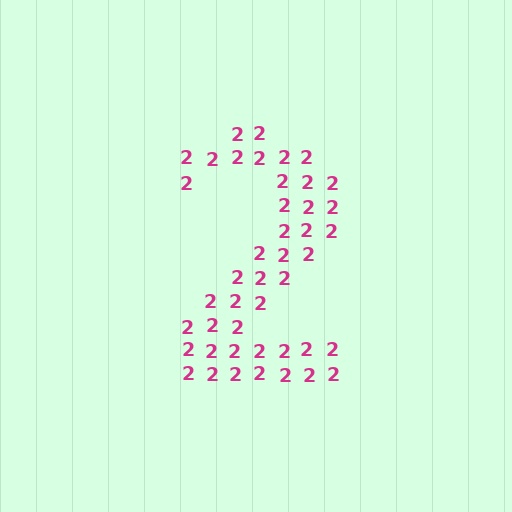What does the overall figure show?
The overall figure shows the digit 2.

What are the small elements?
The small elements are digit 2's.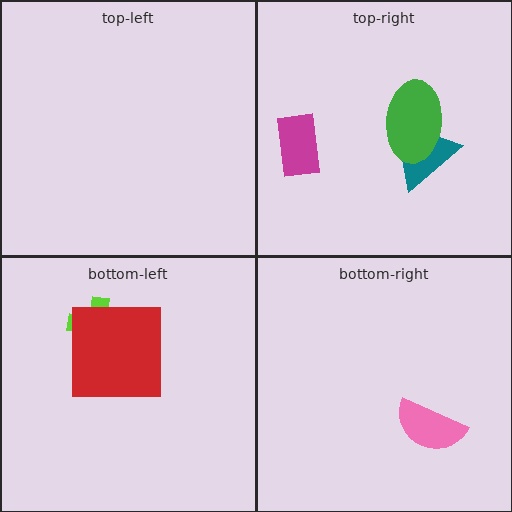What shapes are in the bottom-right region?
The pink semicircle.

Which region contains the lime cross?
The bottom-left region.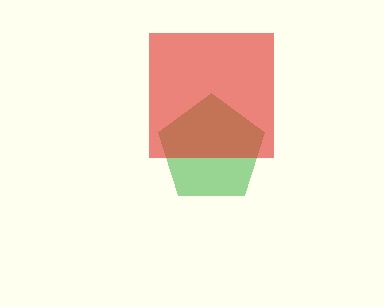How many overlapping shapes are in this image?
There are 2 overlapping shapes in the image.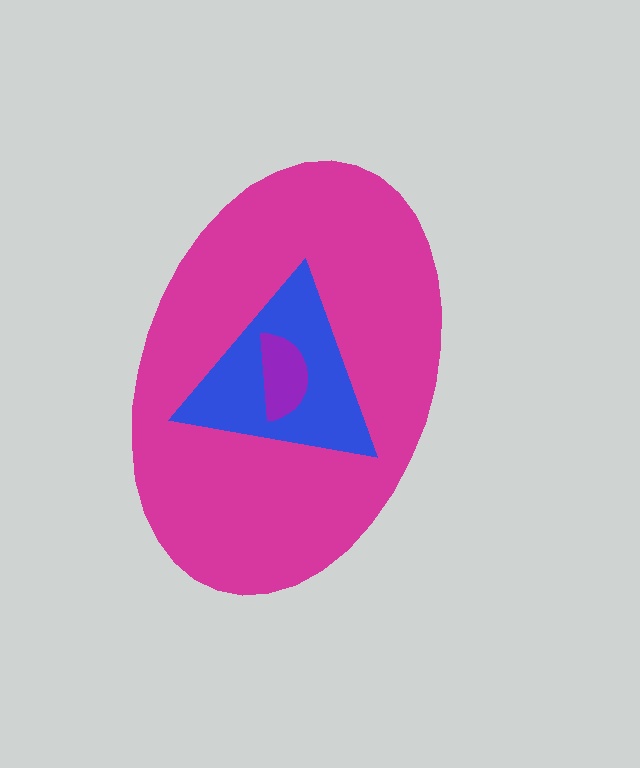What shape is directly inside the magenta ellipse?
The blue triangle.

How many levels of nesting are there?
3.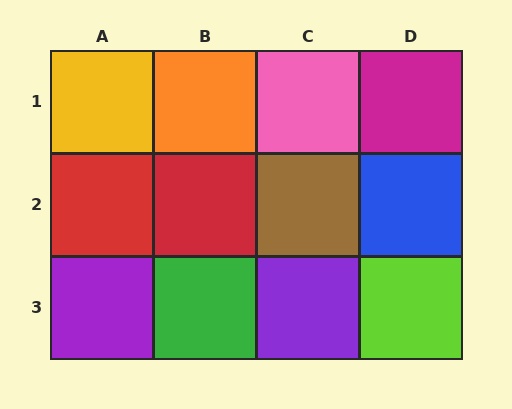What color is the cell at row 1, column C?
Pink.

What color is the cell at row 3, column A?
Purple.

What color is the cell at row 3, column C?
Purple.